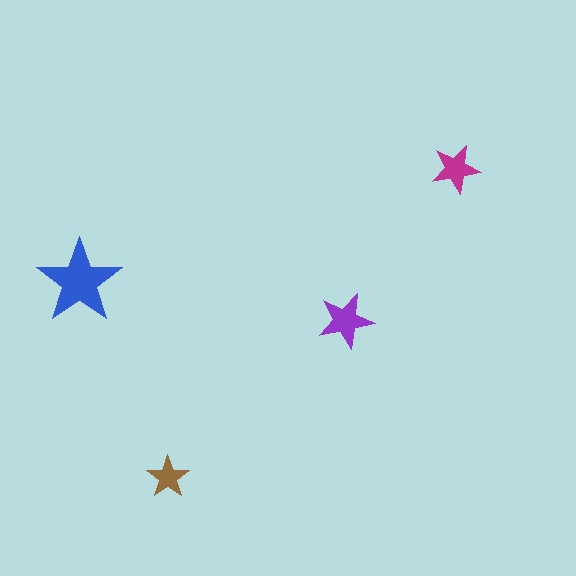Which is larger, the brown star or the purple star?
The purple one.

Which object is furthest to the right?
The magenta star is rightmost.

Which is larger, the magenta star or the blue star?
The blue one.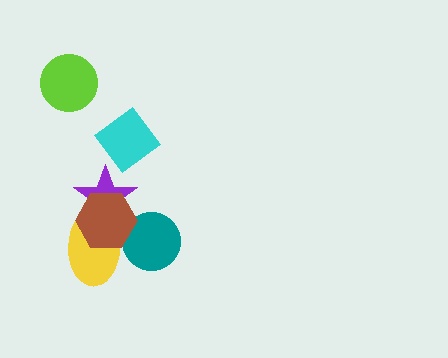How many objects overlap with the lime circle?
0 objects overlap with the lime circle.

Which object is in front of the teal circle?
The brown hexagon is in front of the teal circle.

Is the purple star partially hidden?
Yes, it is partially covered by another shape.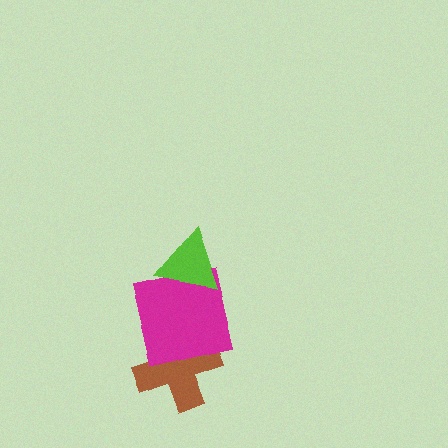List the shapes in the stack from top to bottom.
From top to bottom: the lime triangle, the magenta square, the brown cross.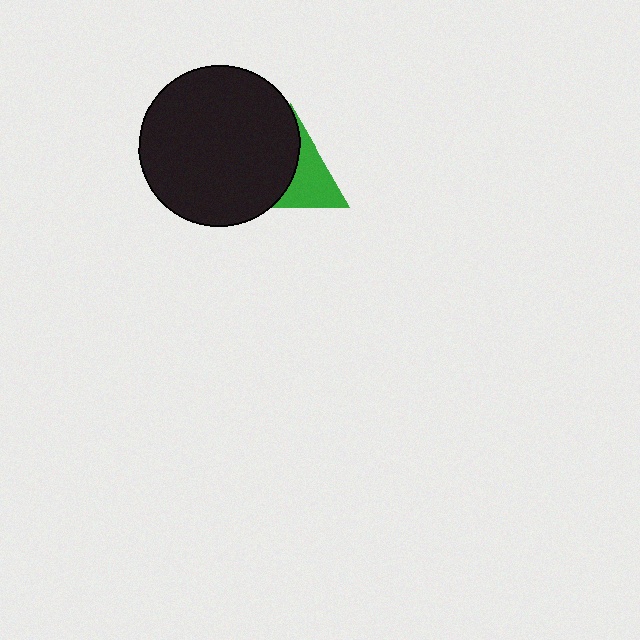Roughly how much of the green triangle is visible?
A small part of it is visible (roughly 44%).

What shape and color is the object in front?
The object in front is a black circle.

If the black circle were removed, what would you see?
You would see the complete green triangle.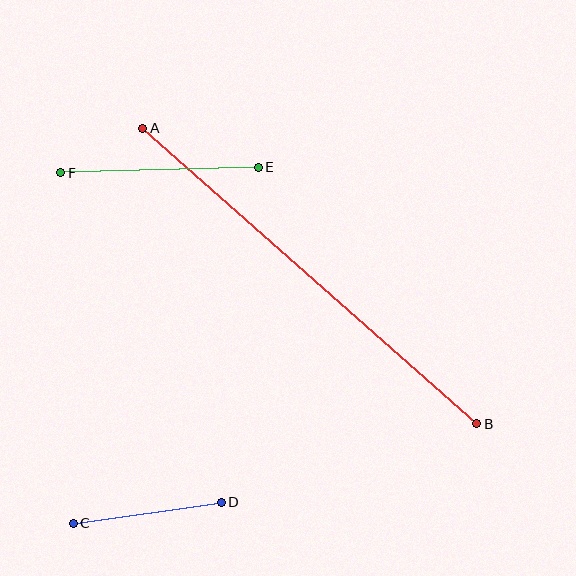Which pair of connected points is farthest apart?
Points A and B are farthest apart.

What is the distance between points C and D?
The distance is approximately 150 pixels.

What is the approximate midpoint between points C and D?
The midpoint is at approximately (147, 513) pixels.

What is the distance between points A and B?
The distance is approximately 446 pixels.